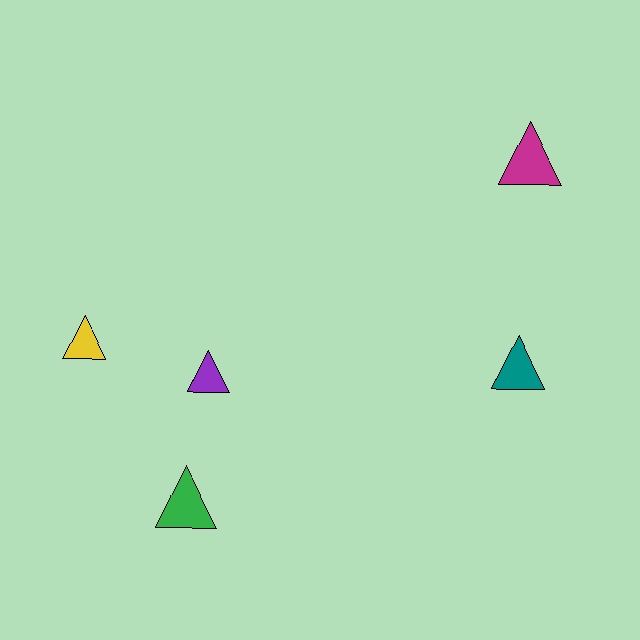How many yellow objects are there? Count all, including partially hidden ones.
There is 1 yellow object.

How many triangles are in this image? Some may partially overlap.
There are 5 triangles.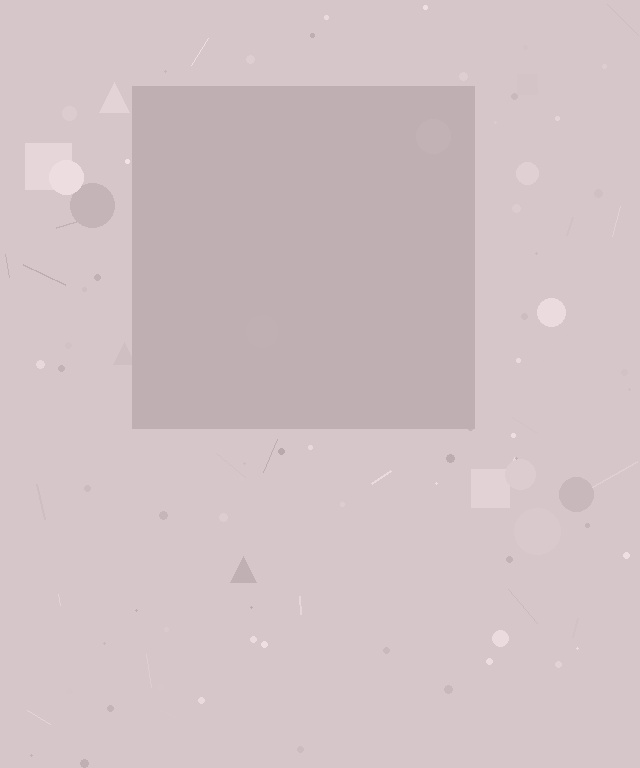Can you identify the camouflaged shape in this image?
The camouflaged shape is a square.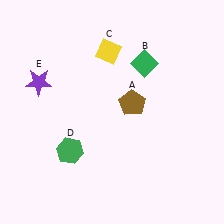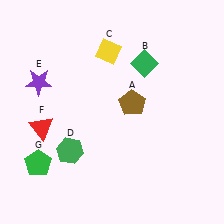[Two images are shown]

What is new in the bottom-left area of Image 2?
A green pentagon (G) was added in the bottom-left area of Image 2.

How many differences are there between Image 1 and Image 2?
There are 2 differences between the two images.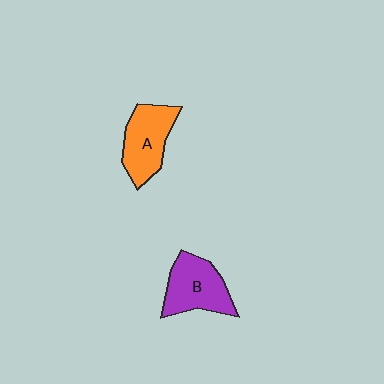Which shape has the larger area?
Shape B (purple).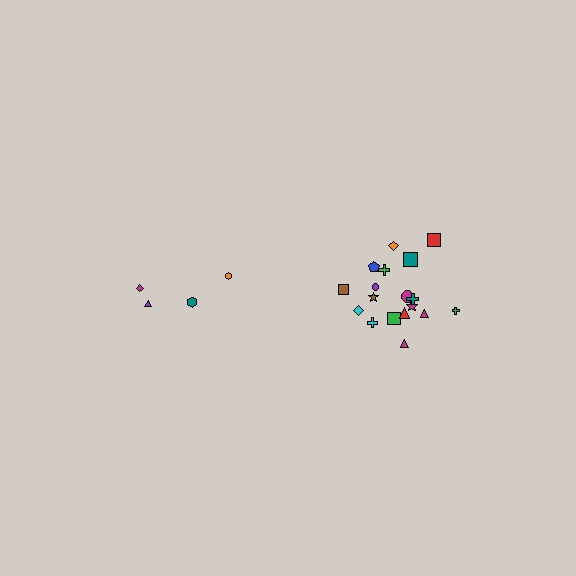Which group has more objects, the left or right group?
The right group.